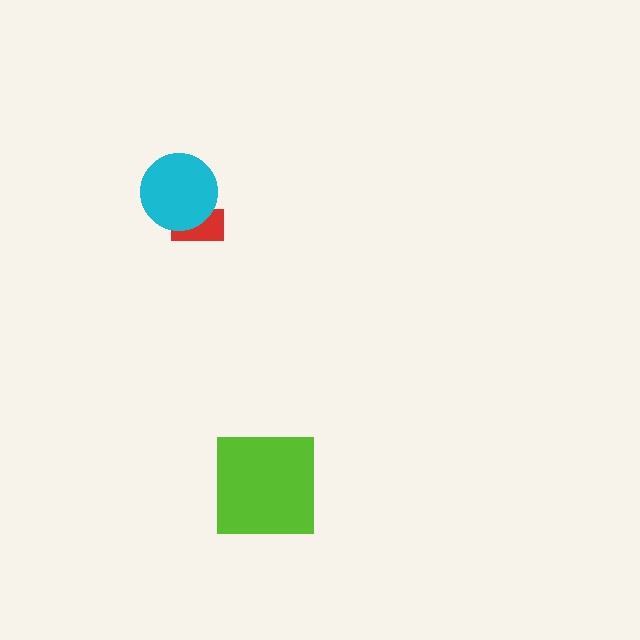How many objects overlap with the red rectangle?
1 object overlaps with the red rectangle.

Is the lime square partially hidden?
No, no other shape covers it.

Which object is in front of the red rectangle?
The cyan circle is in front of the red rectangle.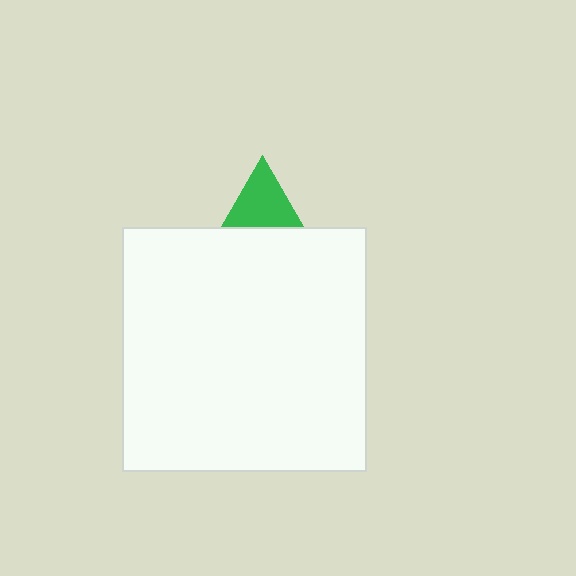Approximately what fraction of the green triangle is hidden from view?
Roughly 60% of the green triangle is hidden behind the white square.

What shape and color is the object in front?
The object in front is a white square.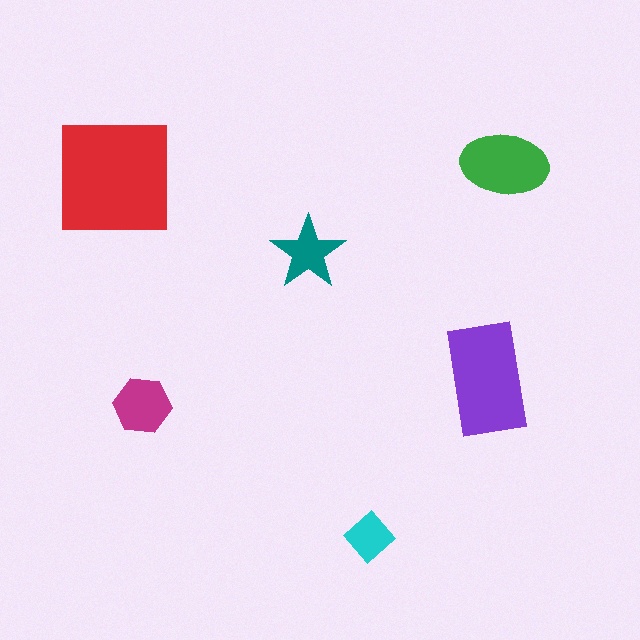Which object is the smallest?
The cyan diamond.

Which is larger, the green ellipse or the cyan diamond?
The green ellipse.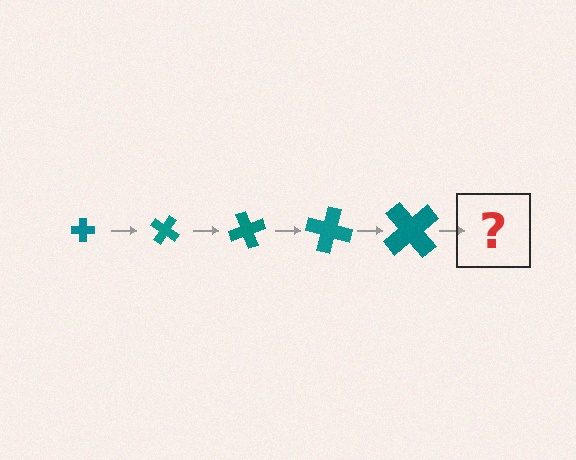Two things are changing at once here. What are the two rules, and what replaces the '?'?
The two rules are that the cross grows larger each step and it rotates 35 degrees each step. The '?' should be a cross, larger than the previous one and rotated 175 degrees from the start.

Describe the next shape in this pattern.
It should be a cross, larger than the previous one and rotated 175 degrees from the start.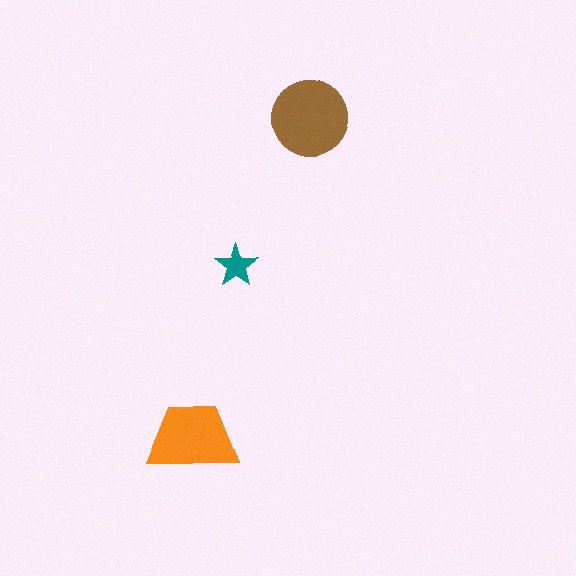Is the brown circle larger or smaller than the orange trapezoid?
Larger.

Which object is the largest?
The brown circle.